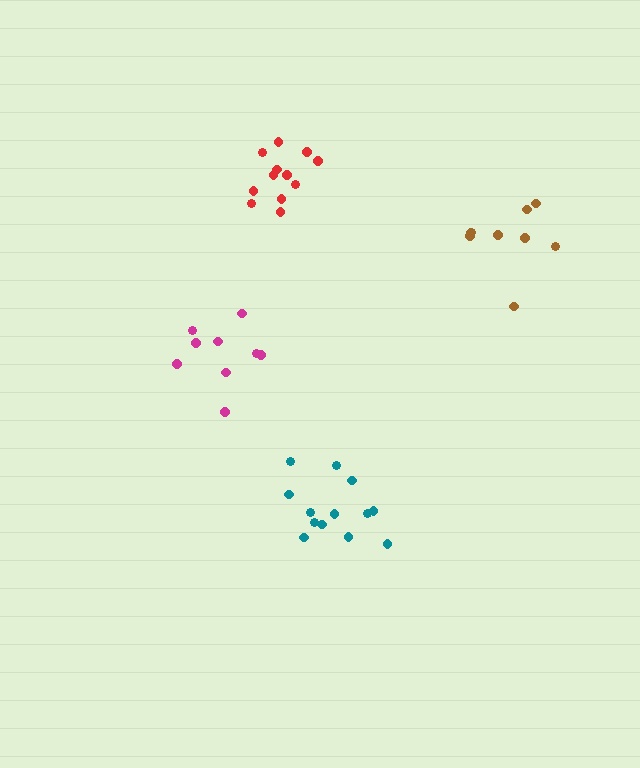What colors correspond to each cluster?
The clusters are colored: brown, magenta, teal, red.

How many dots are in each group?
Group 1: 9 dots, Group 2: 9 dots, Group 3: 13 dots, Group 4: 12 dots (43 total).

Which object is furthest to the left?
The magenta cluster is leftmost.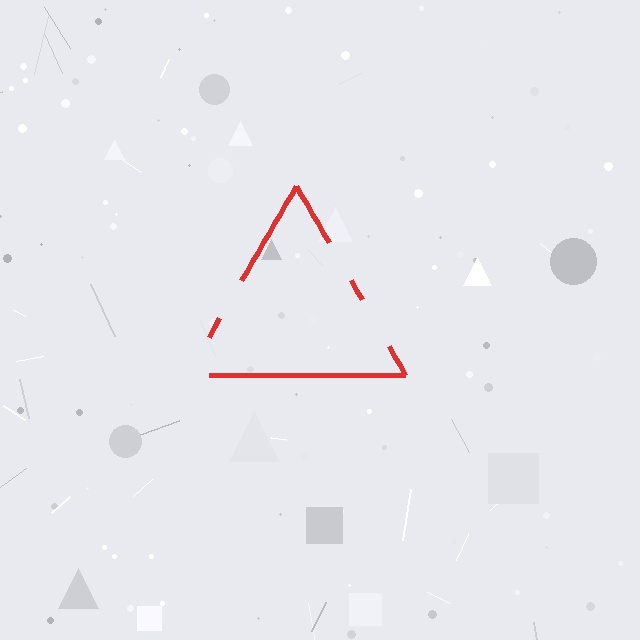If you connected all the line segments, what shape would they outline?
They would outline a triangle.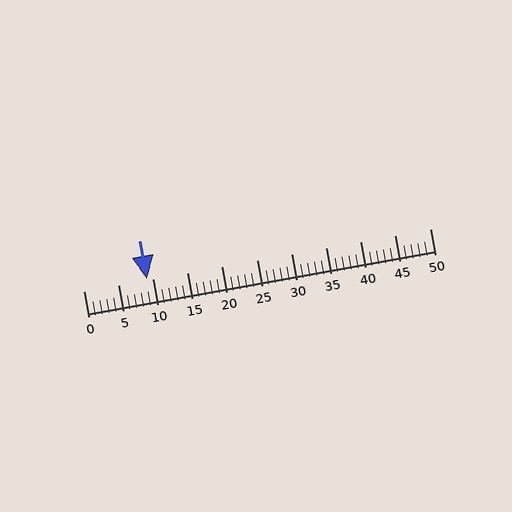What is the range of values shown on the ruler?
The ruler shows values from 0 to 50.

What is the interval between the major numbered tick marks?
The major tick marks are spaced 5 units apart.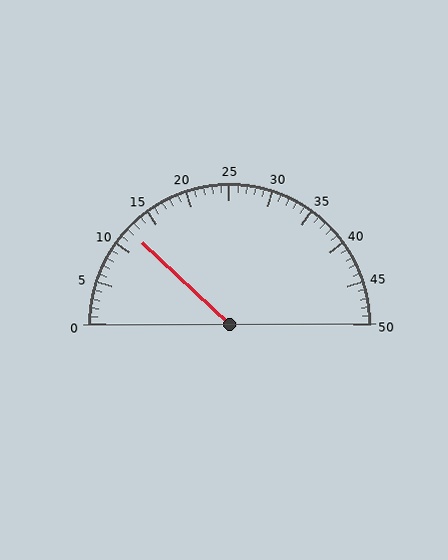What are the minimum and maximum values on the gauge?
The gauge ranges from 0 to 50.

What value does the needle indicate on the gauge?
The needle indicates approximately 12.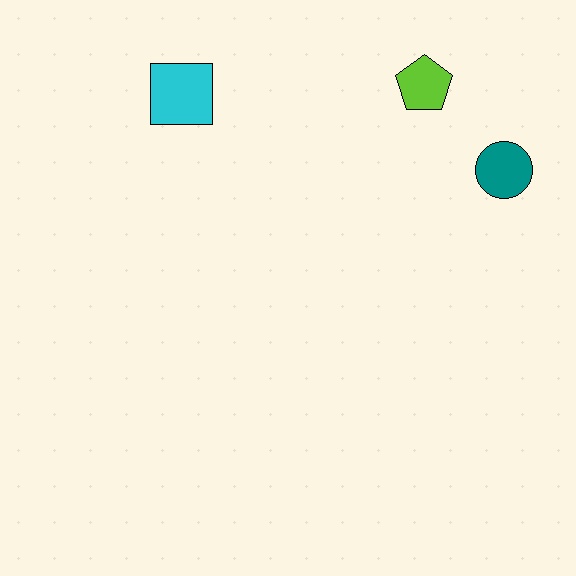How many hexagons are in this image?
There are no hexagons.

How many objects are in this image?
There are 3 objects.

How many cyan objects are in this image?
There is 1 cyan object.